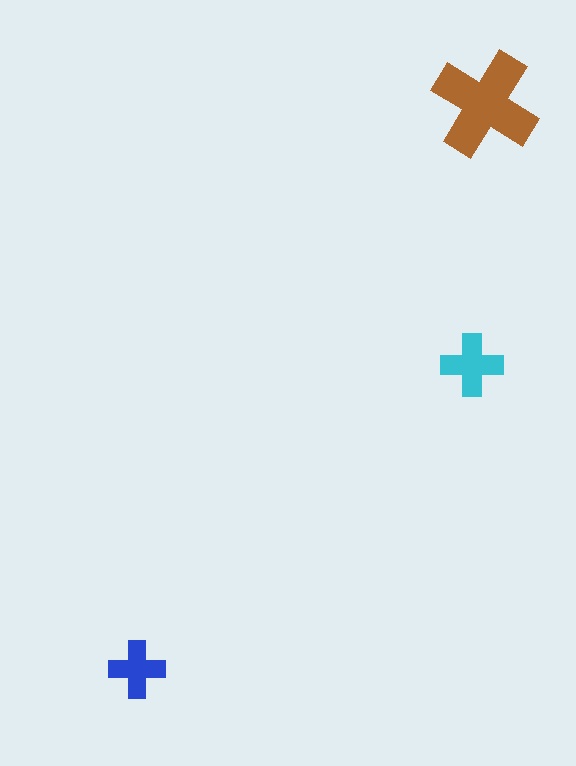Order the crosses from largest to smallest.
the brown one, the cyan one, the blue one.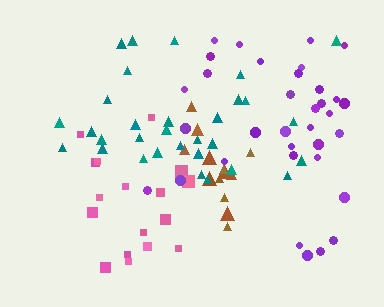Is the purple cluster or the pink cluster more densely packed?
Purple.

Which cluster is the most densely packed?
Brown.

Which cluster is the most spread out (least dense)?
Teal.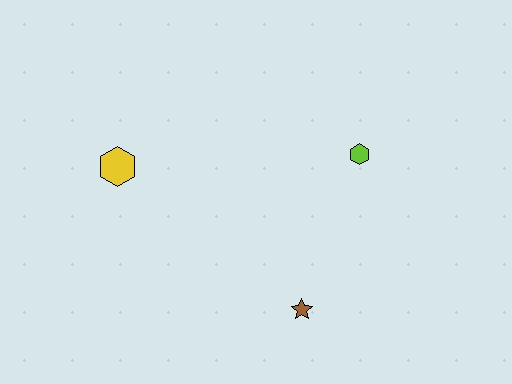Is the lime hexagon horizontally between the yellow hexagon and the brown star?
No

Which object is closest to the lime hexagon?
The brown star is closest to the lime hexagon.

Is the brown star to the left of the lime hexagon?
Yes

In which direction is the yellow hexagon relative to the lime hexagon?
The yellow hexagon is to the left of the lime hexagon.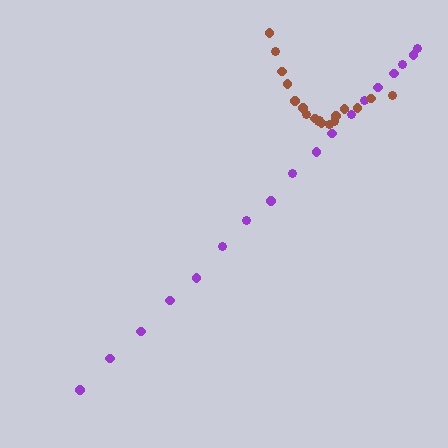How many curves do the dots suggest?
There are 2 distinct paths.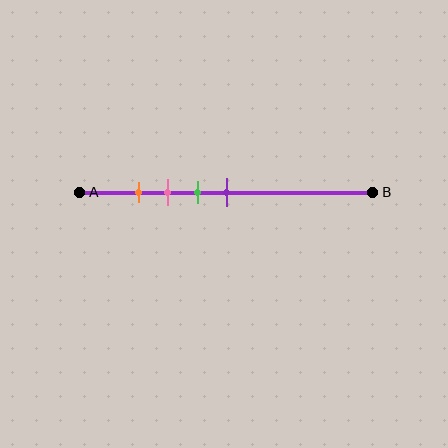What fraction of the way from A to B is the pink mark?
The pink mark is approximately 30% (0.3) of the way from A to B.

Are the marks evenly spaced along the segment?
Yes, the marks are approximately evenly spaced.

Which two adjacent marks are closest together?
The orange and pink marks are the closest adjacent pair.